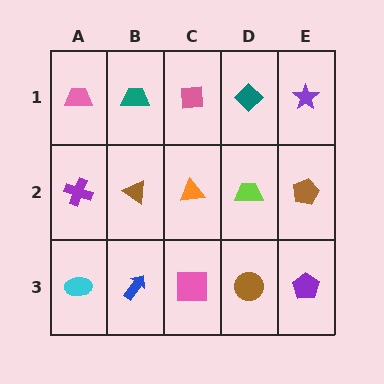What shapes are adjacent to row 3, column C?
An orange triangle (row 2, column C), a blue arrow (row 3, column B), a brown circle (row 3, column D).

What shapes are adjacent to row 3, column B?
A brown triangle (row 2, column B), a cyan ellipse (row 3, column A), a pink square (row 3, column C).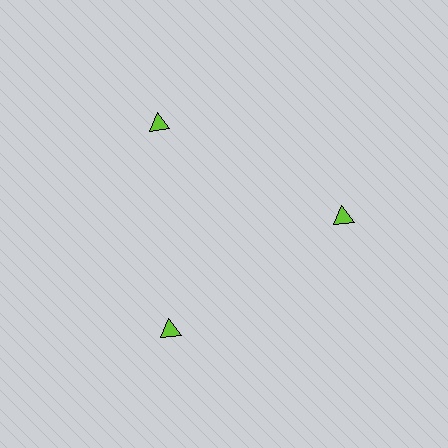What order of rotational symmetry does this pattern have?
This pattern has 3-fold rotational symmetry.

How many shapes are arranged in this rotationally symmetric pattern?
There are 3 shapes, arranged in 3 groups of 1.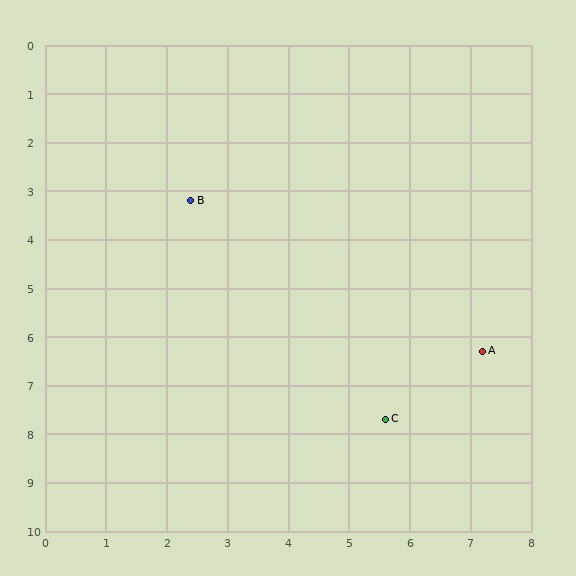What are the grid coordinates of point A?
Point A is at approximately (7.2, 6.3).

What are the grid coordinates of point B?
Point B is at approximately (2.4, 3.2).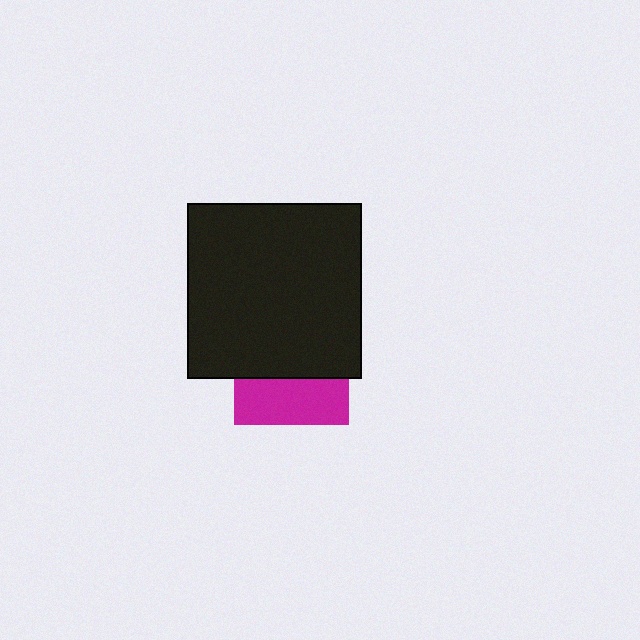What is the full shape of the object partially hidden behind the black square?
The partially hidden object is a magenta square.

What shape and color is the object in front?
The object in front is a black square.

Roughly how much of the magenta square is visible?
A small part of it is visible (roughly 40%).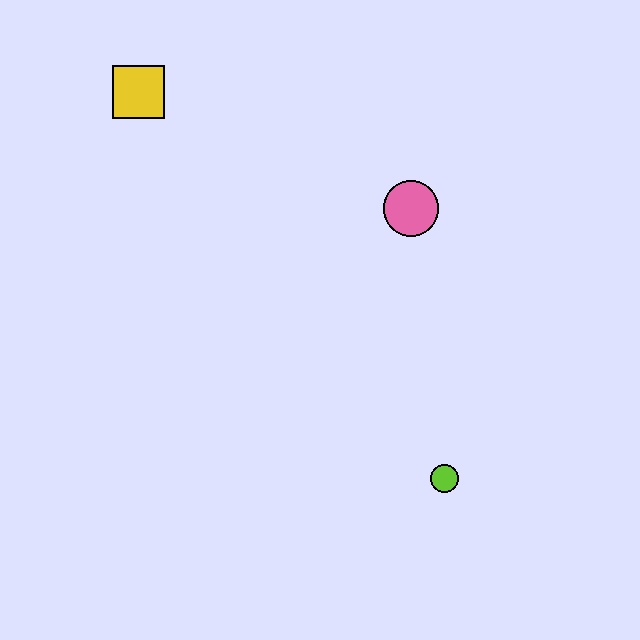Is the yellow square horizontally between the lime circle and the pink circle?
No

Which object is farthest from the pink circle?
The yellow square is farthest from the pink circle.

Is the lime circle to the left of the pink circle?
No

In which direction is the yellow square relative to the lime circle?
The yellow square is above the lime circle.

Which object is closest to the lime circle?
The pink circle is closest to the lime circle.